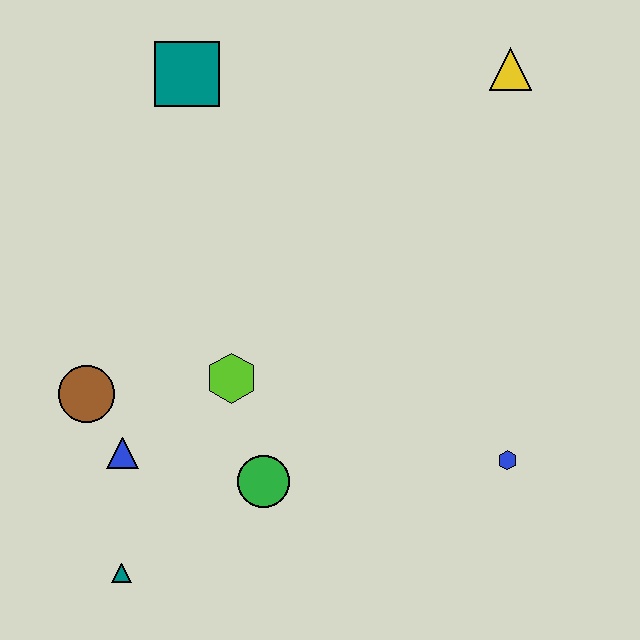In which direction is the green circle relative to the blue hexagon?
The green circle is to the left of the blue hexagon.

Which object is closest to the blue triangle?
The brown circle is closest to the blue triangle.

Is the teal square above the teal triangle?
Yes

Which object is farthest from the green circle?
The yellow triangle is farthest from the green circle.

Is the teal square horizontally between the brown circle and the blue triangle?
No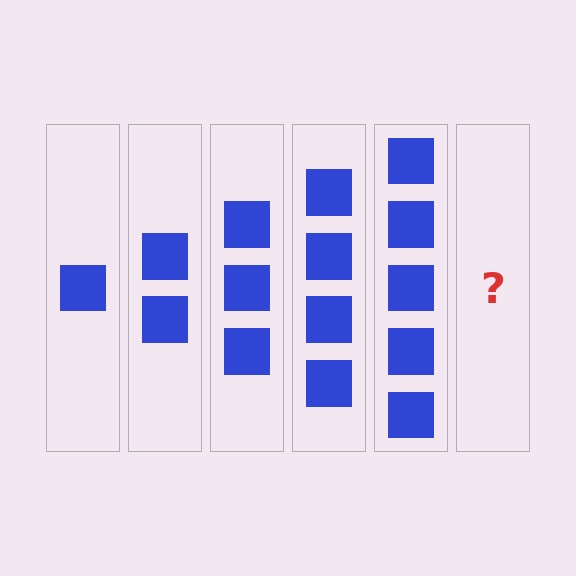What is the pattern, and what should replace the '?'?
The pattern is that each step adds one more square. The '?' should be 6 squares.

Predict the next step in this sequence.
The next step is 6 squares.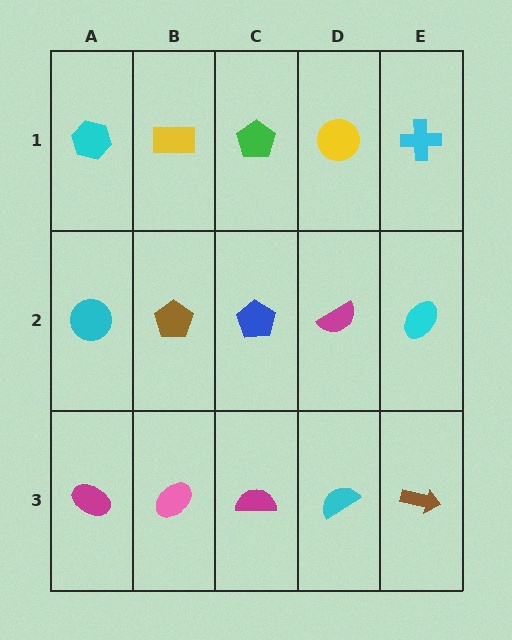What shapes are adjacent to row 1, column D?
A magenta semicircle (row 2, column D), a green pentagon (row 1, column C), a cyan cross (row 1, column E).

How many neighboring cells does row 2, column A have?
3.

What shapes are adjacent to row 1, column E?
A cyan ellipse (row 2, column E), a yellow circle (row 1, column D).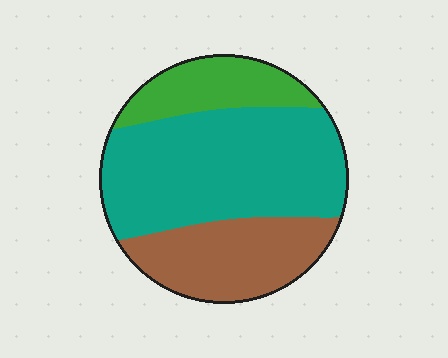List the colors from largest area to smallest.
From largest to smallest: teal, brown, green.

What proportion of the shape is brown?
Brown covers 28% of the shape.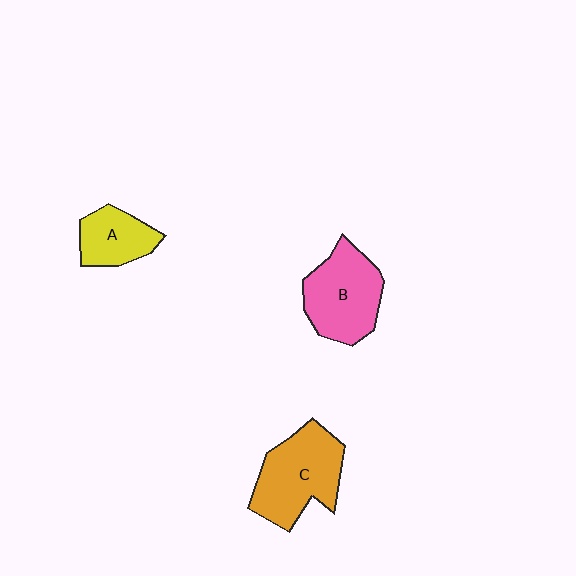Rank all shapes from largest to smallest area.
From largest to smallest: C (orange), B (pink), A (yellow).